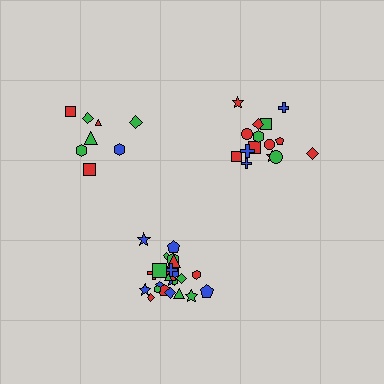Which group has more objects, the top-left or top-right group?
The top-right group.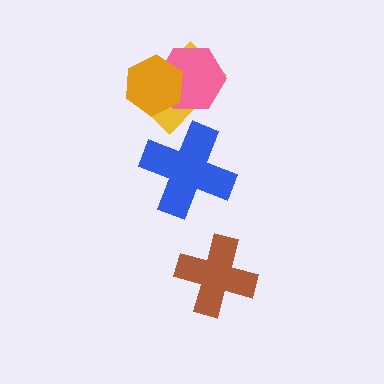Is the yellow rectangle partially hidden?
Yes, it is partially covered by another shape.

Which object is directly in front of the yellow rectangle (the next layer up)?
The pink hexagon is directly in front of the yellow rectangle.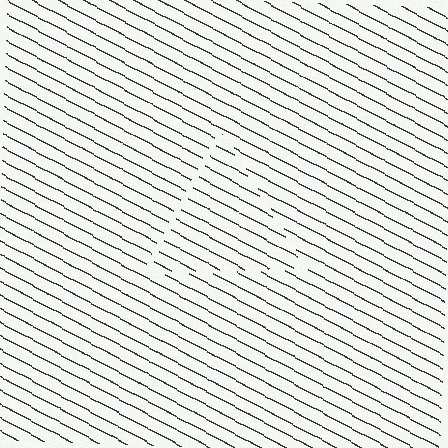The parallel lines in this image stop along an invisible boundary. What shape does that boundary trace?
An illusory triangle. The interior of the shape contains the same grating, shifted by half a period — the contour is defined by the phase discontinuity where line-ends from the inner and outer gratings abut.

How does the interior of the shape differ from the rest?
The interior of the shape contains the same grating, shifted by half a period — the contour is defined by the phase discontinuity where line-ends from the inner and outer gratings abut.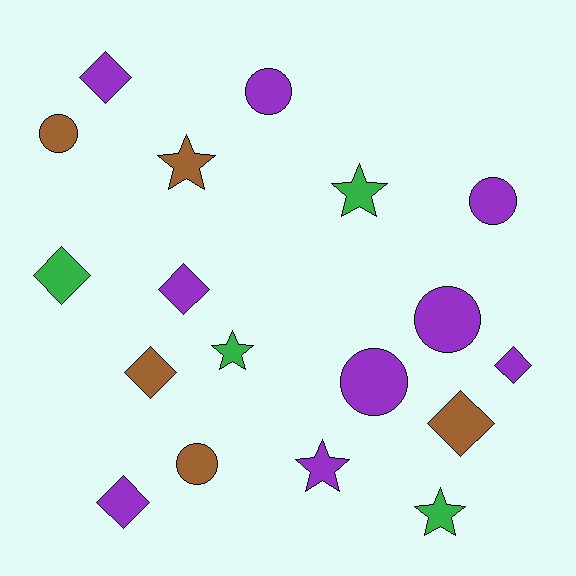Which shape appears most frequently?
Diamond, with 7 objects.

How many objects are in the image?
There are 18 objects.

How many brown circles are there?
There are 2 brown circles.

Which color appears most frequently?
Purple, with 9 objects.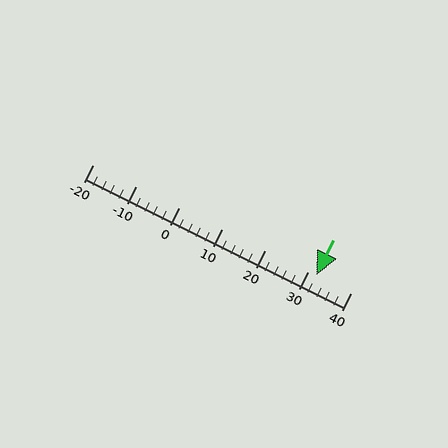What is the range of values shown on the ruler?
The ruler shows values from -20 to 40.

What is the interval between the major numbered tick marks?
The major tick marks are spaced 10 units apart.